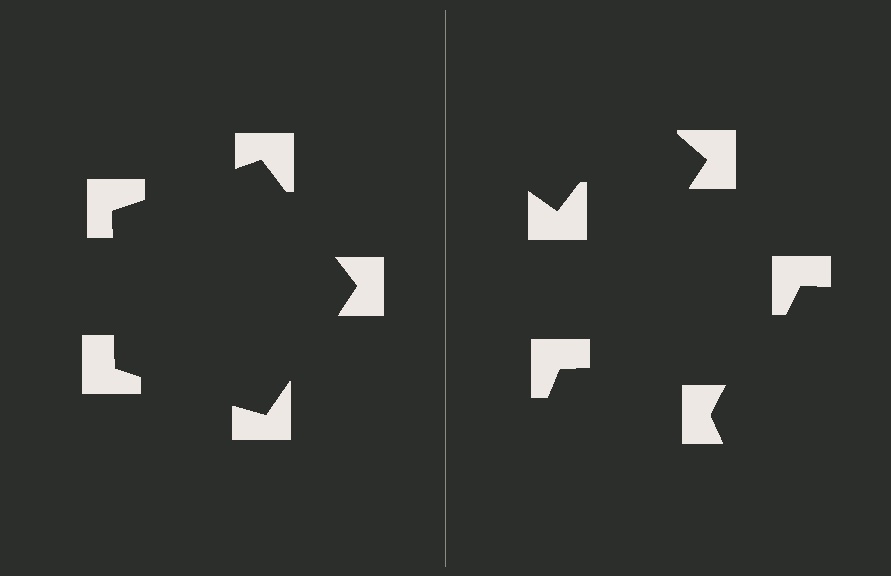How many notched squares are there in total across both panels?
10 — 5 on each side.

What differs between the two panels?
The notched squares are positioned identically on both sides; only the wedge orientations differ. On the left they align to a pentagon; on the right they are misaligned.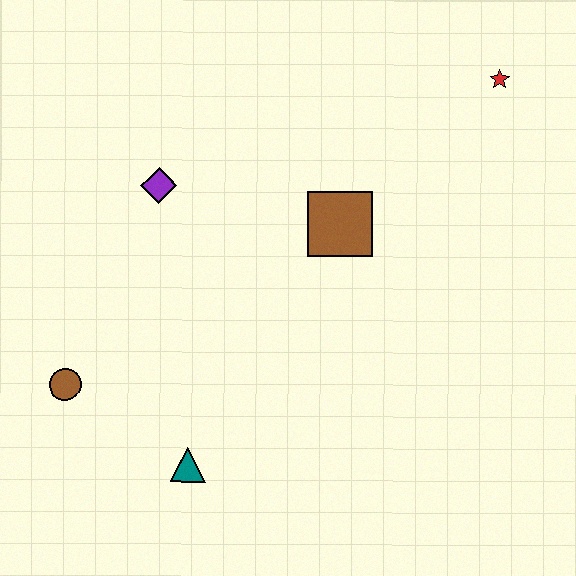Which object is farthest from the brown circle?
The red star is farthest from the brown circle.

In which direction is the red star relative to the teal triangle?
The red star is above the teal triangle.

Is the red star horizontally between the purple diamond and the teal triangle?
No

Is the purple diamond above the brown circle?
Yes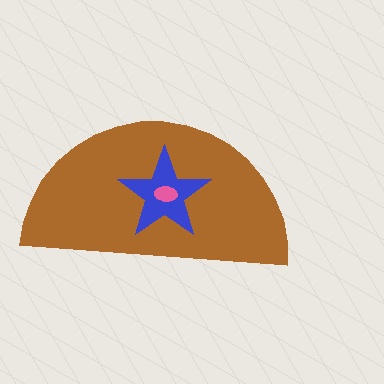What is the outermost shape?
The brown semicircle.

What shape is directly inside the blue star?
The pink ellipse.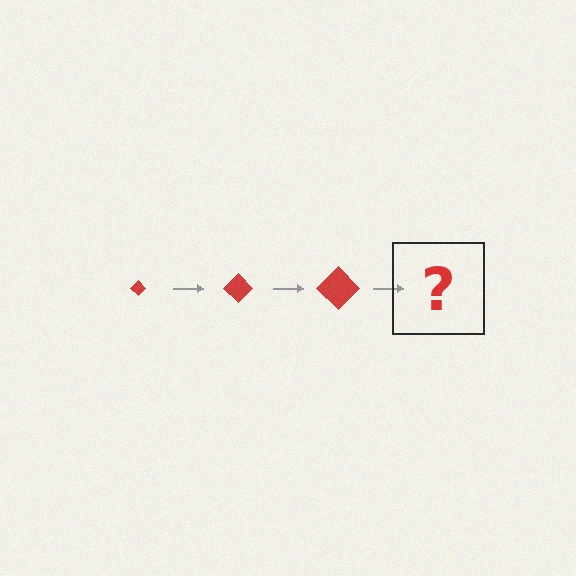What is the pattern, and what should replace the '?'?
The pattern is that the diamond gets progressively larger each step. The '?' should be a red diamond, larger than the previous one.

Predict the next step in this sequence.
The next step is a red diamond, larger than the previous one.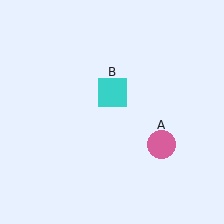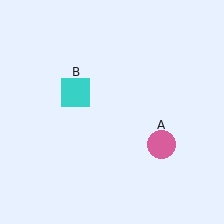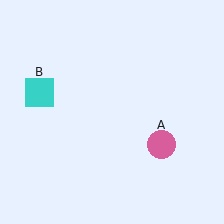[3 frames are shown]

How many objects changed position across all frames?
1 object changed position: cyan square (object B).